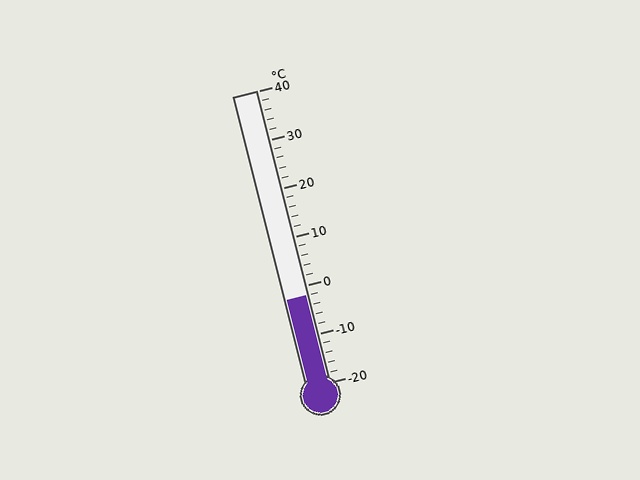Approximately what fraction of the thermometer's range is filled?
The thermometer is filled to approximately 30% of its range.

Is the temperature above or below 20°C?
The temperature is below 20°C.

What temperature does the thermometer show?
The thermometer shows approximately -2°C.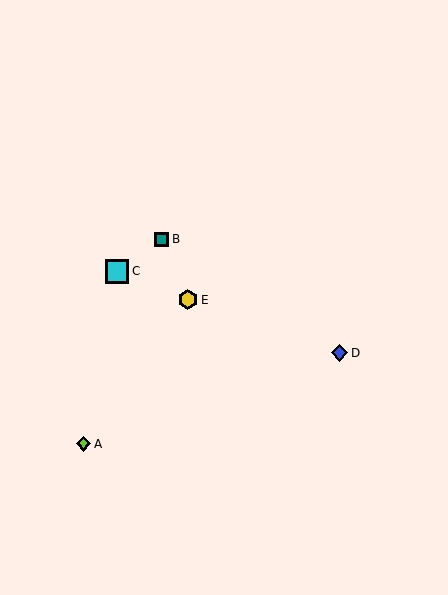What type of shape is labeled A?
Shape A is a lime diamond.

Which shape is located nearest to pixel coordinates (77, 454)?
The lime diamond (labeled A) at (84, 444) is nearest to that location.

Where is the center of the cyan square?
The center of the cyan square is at (117, 271).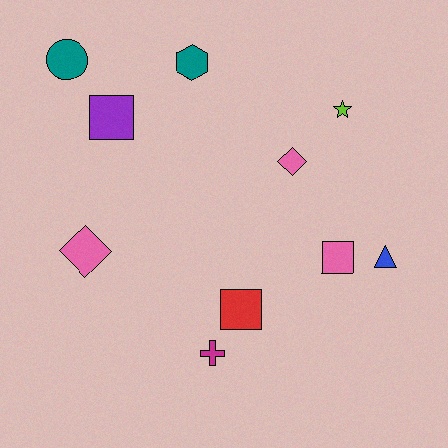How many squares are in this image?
There are 3 squares.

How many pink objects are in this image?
There are 3 pink objects.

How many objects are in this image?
There are 10 objects.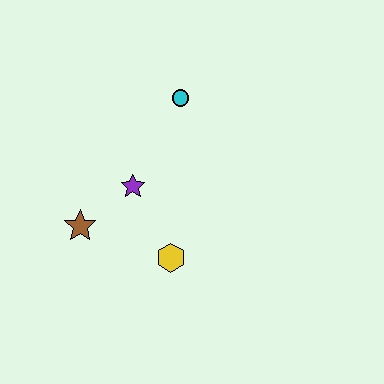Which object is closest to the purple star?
The brown star is closest to the purple star.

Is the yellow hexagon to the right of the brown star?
Yes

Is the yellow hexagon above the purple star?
No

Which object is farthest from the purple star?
The cyan circle is farthest from the purple star.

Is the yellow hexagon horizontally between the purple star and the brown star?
No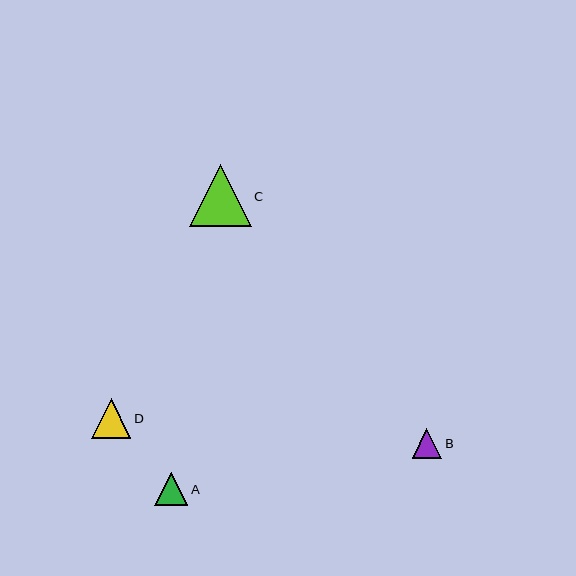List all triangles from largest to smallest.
From largest to smallest: C, D, A, B.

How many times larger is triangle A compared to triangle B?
Triangle A is approximately 1.1 times the size of triangle B.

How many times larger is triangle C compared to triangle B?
Triangle C is approximately 2.1 times the size of triangle B.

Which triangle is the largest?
Triangle C is the largest with a size of approximately 62 pixels.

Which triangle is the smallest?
Triangle B is the smallest with a size of approximately 30 pixels.